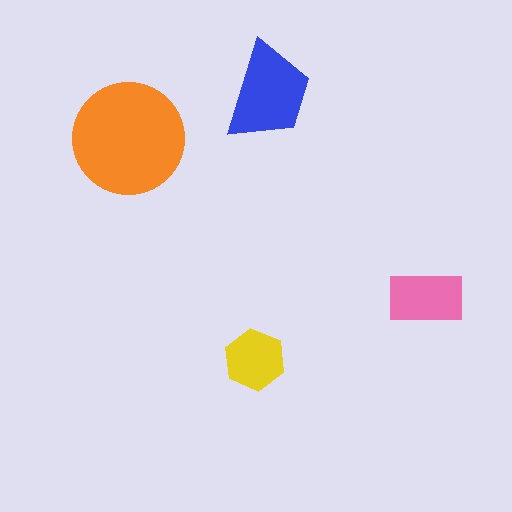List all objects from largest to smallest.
The orange circle, the blue trapezoid, the pink rectangle, the yellow hexagon.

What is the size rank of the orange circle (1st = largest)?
1st.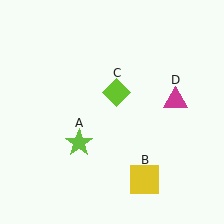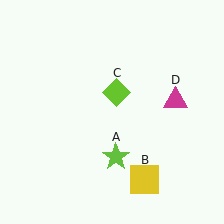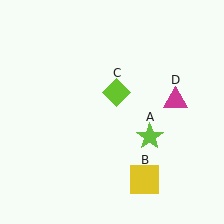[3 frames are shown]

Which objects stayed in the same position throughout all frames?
Yellow square (object B) and lime diamond (object C) and magenta triangle (object D) remained stationary.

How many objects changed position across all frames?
1 object changed position: lime star (object A).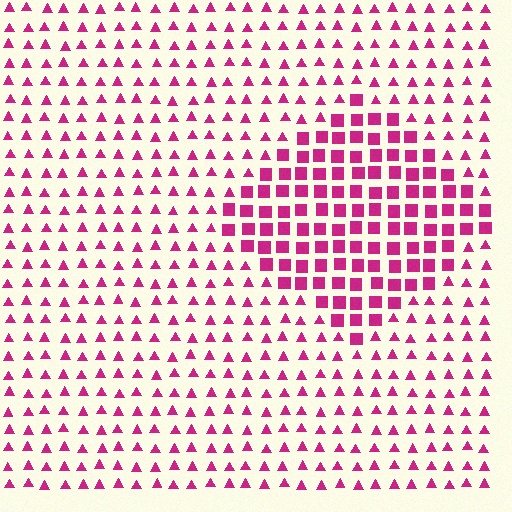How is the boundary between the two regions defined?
The boundary is defined by a change in element shape: squares inside vs. triangles outside. All elements share the same color and spacing.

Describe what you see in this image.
The image is filled with small magenta elements arranged in a uniform grid. A diamond-shaped region contains squares, while the surrounding area contains triangles. The boundary is defined purely by the change in element shape.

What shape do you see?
I see a diamond.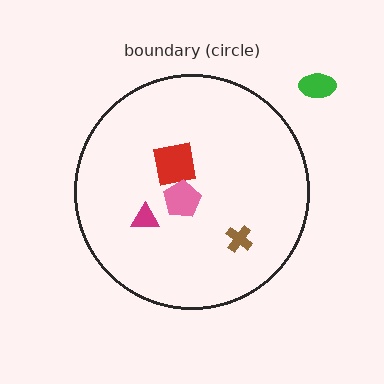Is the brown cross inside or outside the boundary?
Inside.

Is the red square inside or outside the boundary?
Inside.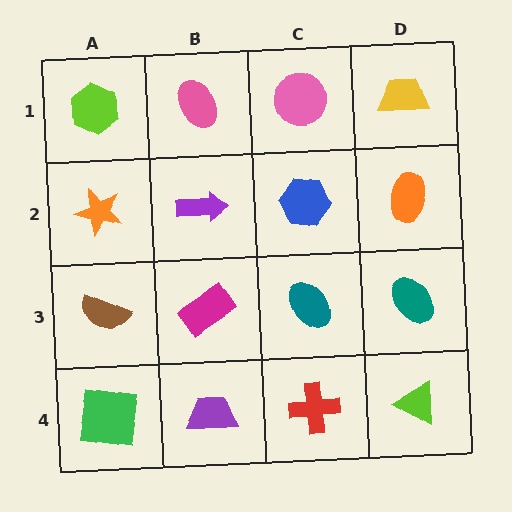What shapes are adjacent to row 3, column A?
An orange star (row 2, column A), a green square (row 4, column A), a magenta rectangle (row 3, column B).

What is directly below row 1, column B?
A purple arrow.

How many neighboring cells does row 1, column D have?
2.